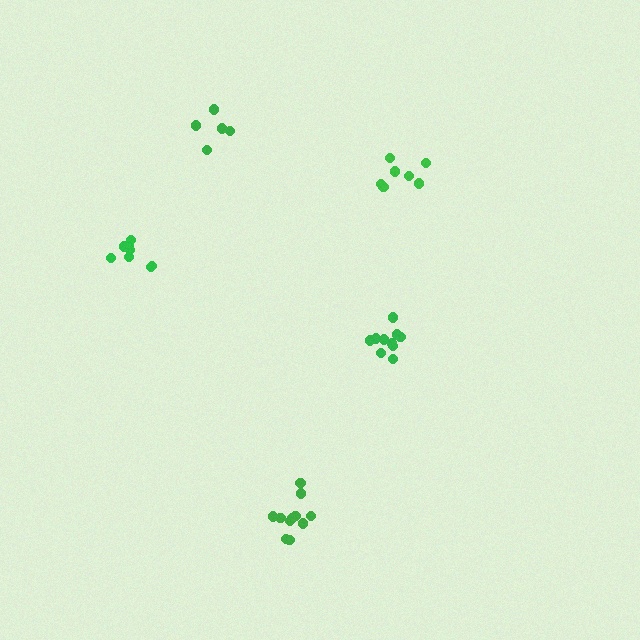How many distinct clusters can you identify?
There are 5 distinct clusters.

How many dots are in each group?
Group 1: 7 dots, Group 2: 8 dots, Group 3: 11 dots, Group 4: 5 dots, Group 5: 10 dots (41 total).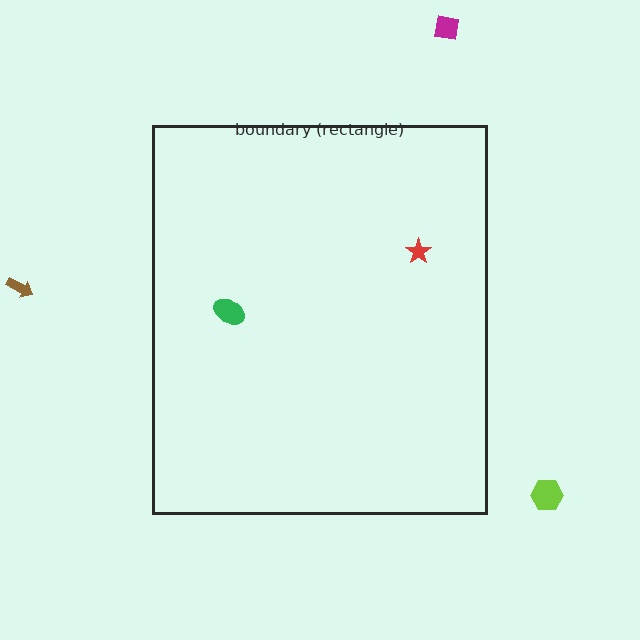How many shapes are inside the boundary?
2 inside, 3 outside.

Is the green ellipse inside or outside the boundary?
Inside.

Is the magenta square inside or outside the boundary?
Outside.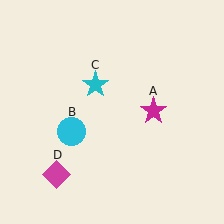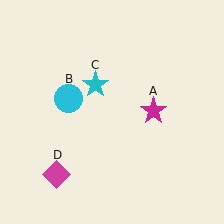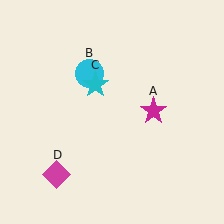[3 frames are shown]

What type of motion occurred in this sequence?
The cyan circle (object B) rotated clockwise around the center of the scene.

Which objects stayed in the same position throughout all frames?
Magenta star (object A) and cyan star (object C) and magenta diamond (object D) remained stationary.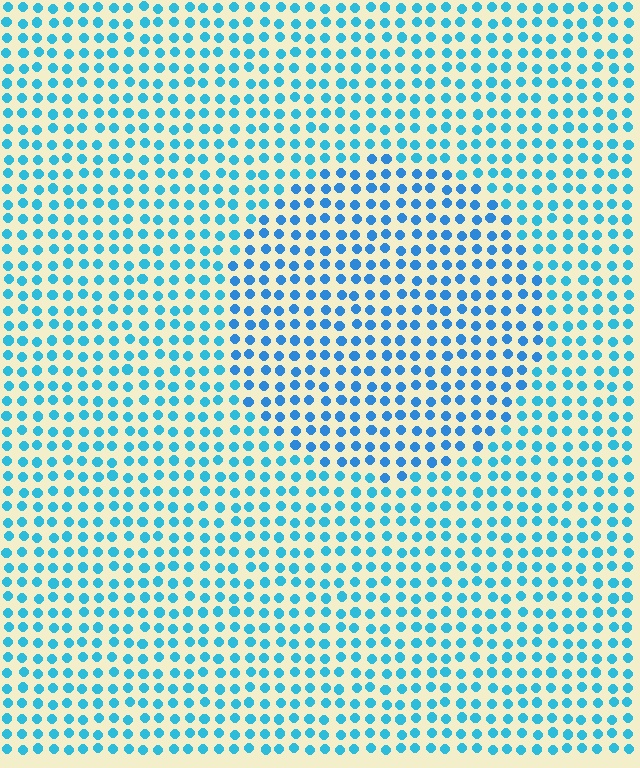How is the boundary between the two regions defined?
The boundary is defined purely by a slight shift in hue (about 18 degrees). Spacing, size, and orientation are identical on both sides.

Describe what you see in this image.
The image is filled with small cyan elements in a uniform arrangement. A circle-shaped region is visible where the elements are tinted to a slightly different hue, forming a subtle color boundary.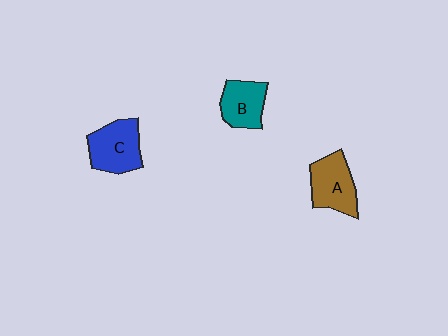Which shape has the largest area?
Shape C (blue).